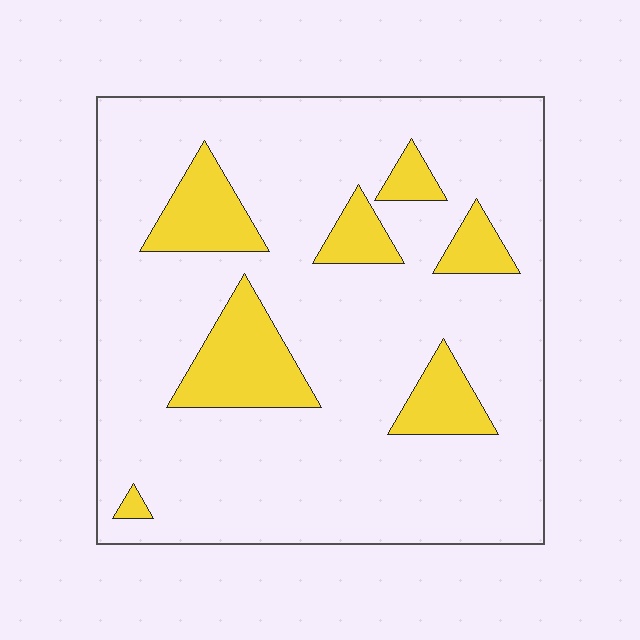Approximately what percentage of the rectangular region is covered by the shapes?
Approximately 15%.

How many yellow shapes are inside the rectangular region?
7.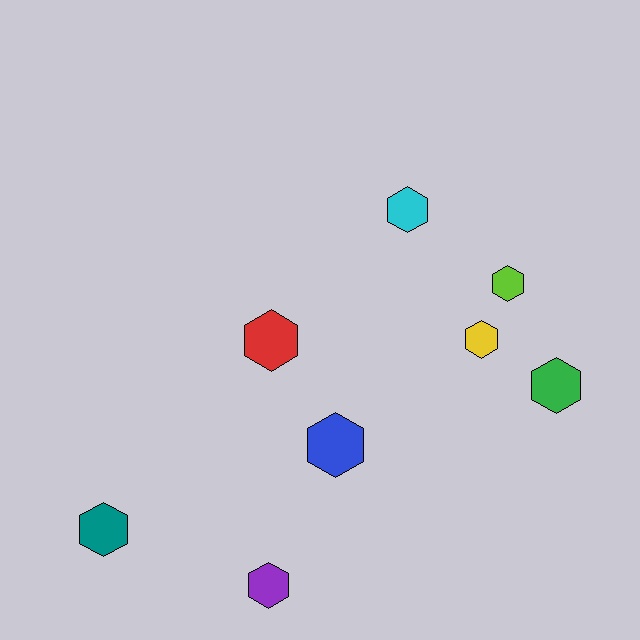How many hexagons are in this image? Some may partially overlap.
There are 8 hexagons.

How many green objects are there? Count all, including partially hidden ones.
There is 1 green object.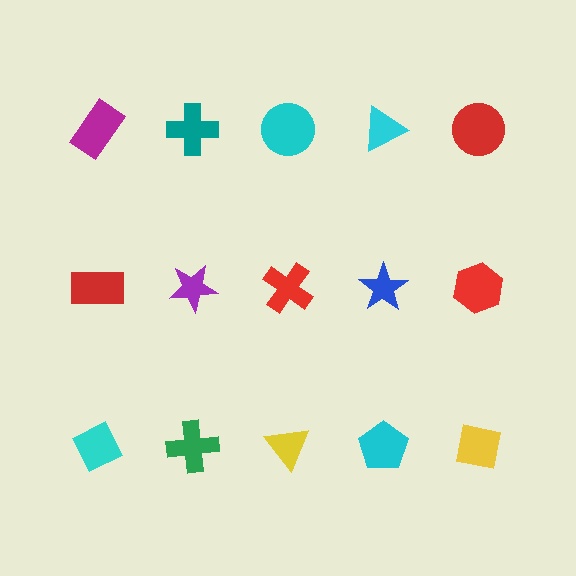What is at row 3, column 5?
A yellow square.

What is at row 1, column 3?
A cyan circle.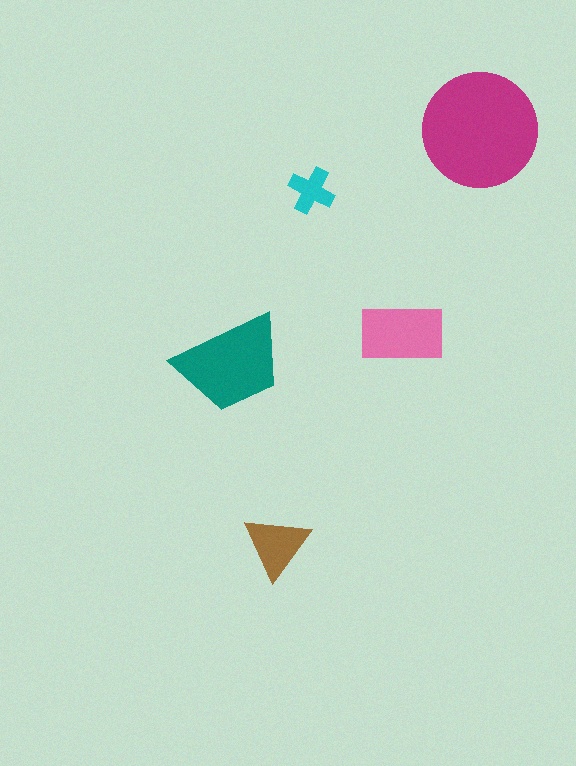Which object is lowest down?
The brown triangle is bottommost.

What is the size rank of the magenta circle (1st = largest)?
1st.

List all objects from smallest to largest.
The cyan cross, the brown triangle, the pink rectangle, the teal trapezoid, the magenta circle.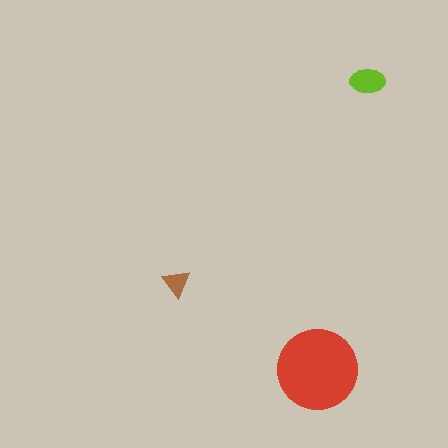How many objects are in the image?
There are 3 objects in the image.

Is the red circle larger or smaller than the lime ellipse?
Larger.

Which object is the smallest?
The brown triangle.